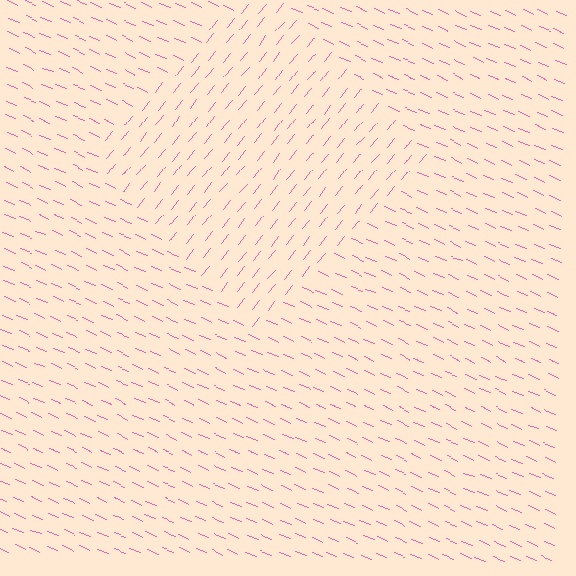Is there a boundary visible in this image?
Yes, there is a texture boundary formed by a change in line orientation.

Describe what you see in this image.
The image is filled with small pink line segments. A diamond region in the image has lines oriented differently from the surrounding lines, creating a visible texture boundary.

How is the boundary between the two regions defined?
The boundary is defined purely by a change in line orientation (approximately 75 degrees difference). All lines are the same color and thickness.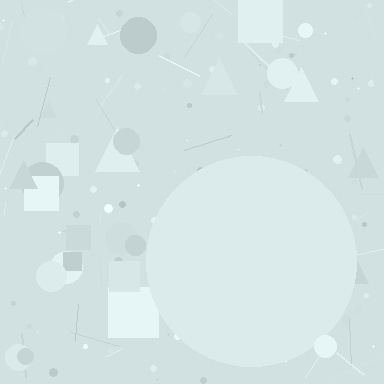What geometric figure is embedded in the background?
A circle is embedded in the background.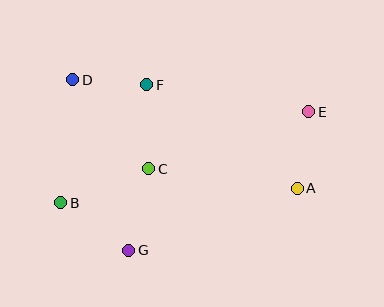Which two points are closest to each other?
Points D and F are closest to each other.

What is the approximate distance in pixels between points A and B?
The distance between A and B is approximately 237 pixels.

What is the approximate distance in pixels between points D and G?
The distance between D and G is approximately 179 pixels.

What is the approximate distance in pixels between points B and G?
The distance between B and G is approximately 83 pixels.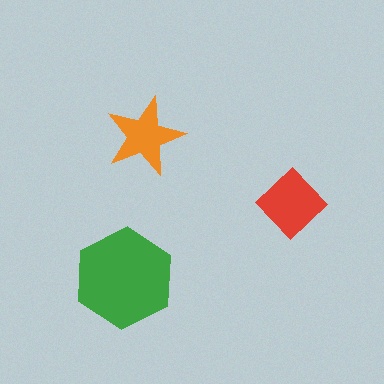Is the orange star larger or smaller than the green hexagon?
Smaller.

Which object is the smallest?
The orange star.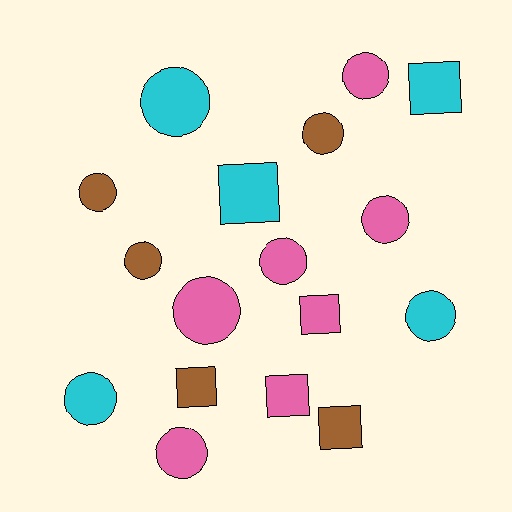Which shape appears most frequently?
Circle, with 11 objects.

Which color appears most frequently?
Pink, with 7 objects.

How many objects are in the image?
There are 17 objects.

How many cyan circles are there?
There are 3 cyan circles.